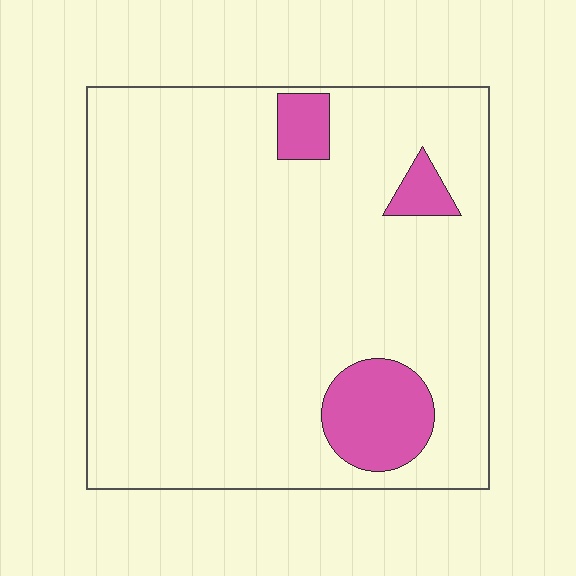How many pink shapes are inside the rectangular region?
3.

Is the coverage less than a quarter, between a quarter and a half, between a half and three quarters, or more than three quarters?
Less than a quarter.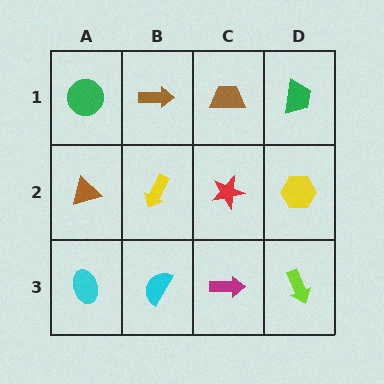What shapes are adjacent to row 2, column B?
A brown arrow (row 1, column B), a cyan semicircle (row 3, column B), a brown triangle (row 2, column A), a red star (row 2, column C).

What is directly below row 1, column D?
A yellow hexagon.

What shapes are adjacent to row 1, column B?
A yellow arrow (row 2, column B), a green circle (row 1, column A), a brown trapezoid (row 1, column C).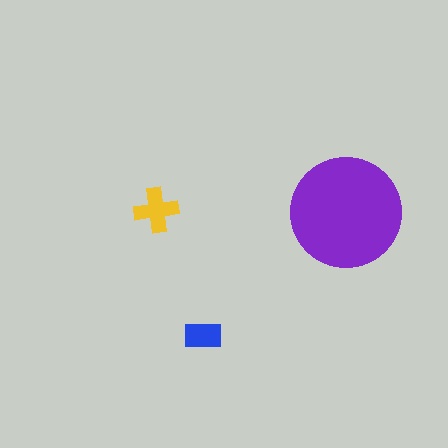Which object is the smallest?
The blue rectangle.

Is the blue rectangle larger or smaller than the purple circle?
Smaller.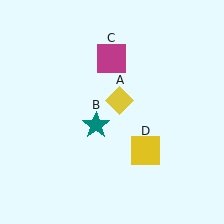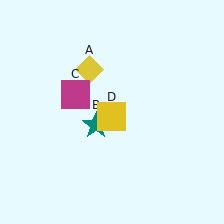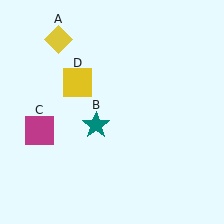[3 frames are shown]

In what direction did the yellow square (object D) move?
The yellow square (object D) moved up and to the left.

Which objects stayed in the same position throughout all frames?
Teal star (object B) remained stationary.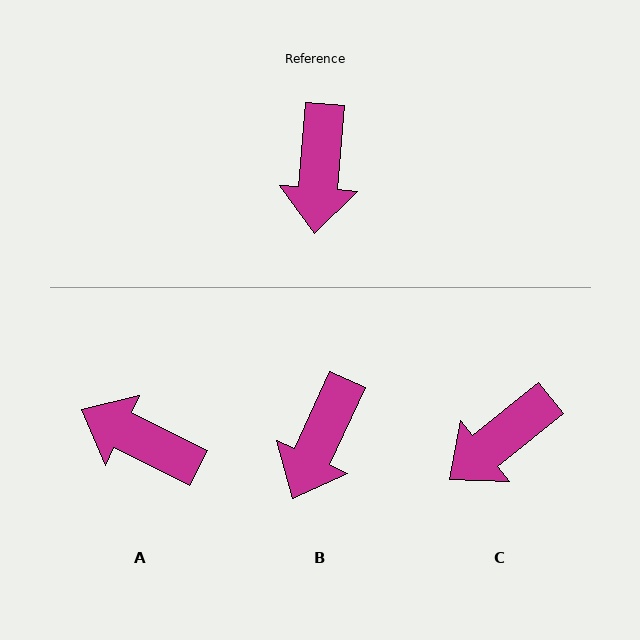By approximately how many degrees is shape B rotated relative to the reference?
Approximately 20 degrees clockwise.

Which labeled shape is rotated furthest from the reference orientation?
A, about 112 degrees away.